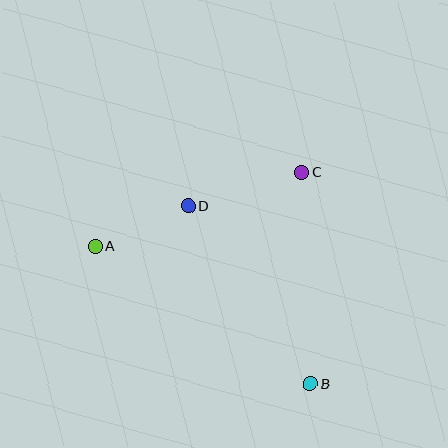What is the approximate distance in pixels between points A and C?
The distance between A and C is approximately 220 pixels.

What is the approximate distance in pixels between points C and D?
The distance between C and D is approximately 118 pixels.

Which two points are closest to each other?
Points A and D are closest to each other.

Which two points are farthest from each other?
Points A and B are farthest from each other.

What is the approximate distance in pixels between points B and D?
The distance between B and D is approximately 216 pixels.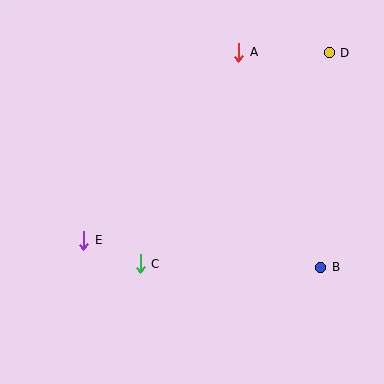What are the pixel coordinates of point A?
Point A is at (239, 52).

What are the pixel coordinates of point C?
Point C is at (140, 264).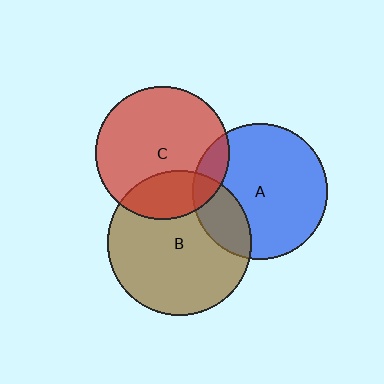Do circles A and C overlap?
Yes.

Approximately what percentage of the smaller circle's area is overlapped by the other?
Approximately 10%.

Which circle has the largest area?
Circle B (brown).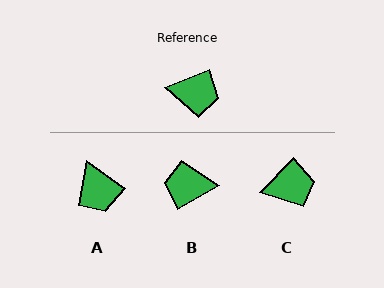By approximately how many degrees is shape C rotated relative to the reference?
Approximately 23 degrees counter-clockwise.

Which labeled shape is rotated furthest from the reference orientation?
B, about 172 degrees away.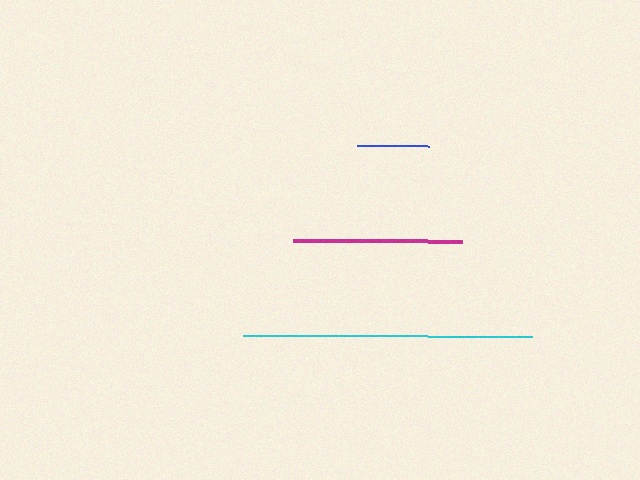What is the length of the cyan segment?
The cyan segment is approximately 289 pixels long.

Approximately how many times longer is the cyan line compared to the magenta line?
The cyan line is approximately 1.7 times the length of the magenta line.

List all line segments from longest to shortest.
From longest to shortest: cyan, magenta, blue.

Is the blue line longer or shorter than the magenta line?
The magenta line is longer than the blue line.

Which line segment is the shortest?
The blue line is the shortest at approximately 71 pixels.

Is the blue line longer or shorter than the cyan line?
The cyan line is longer than the blue line.